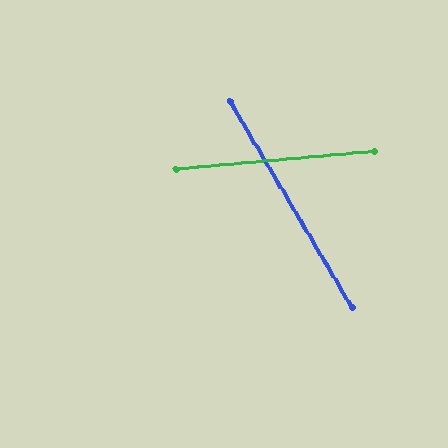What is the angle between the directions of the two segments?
Approximately 64 degrees.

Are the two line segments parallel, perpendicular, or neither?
Neither parallel nor perpendicular — they differ by about 64°.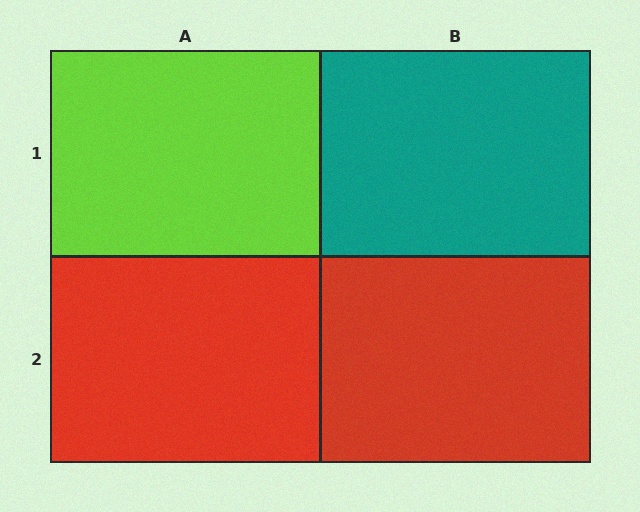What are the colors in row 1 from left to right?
Lime, teal.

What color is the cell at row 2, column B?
Red.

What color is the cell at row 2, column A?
Red.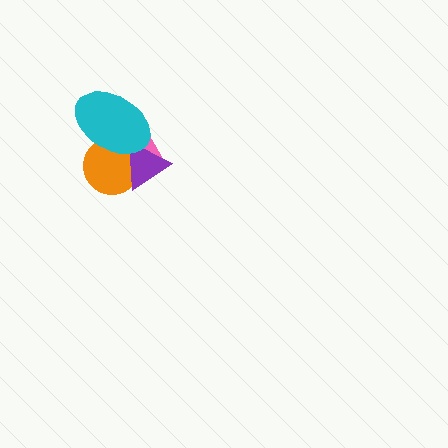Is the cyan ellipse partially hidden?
No, no other shape covers it.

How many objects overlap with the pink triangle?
3 objects overlap with the pink triangle.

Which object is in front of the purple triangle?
The cyan ellipse is in front of the purple triangle.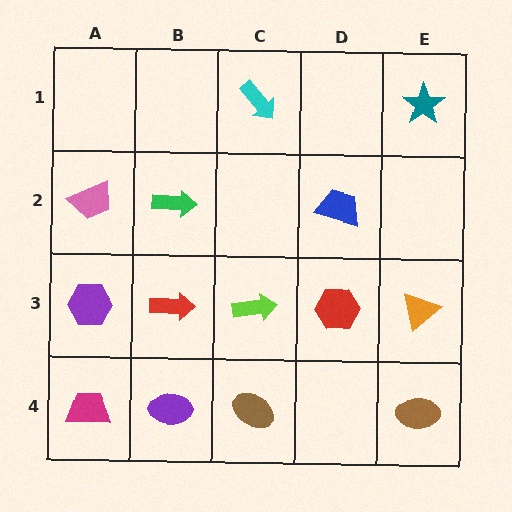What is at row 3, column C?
A lime arrow.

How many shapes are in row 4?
4 shapes.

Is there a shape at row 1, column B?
No, that cell is empty.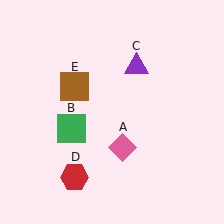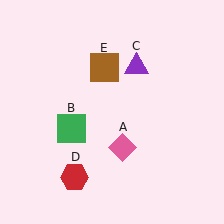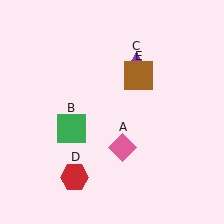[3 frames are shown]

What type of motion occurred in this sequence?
The brown square (object E) rotated clockwise around the center of the scene.